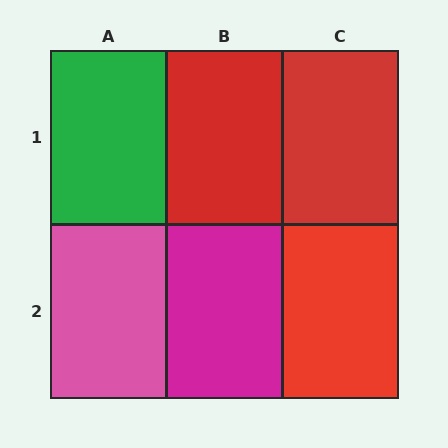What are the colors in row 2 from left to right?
Pink, magenta, red.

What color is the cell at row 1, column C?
Red.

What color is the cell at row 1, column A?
Green.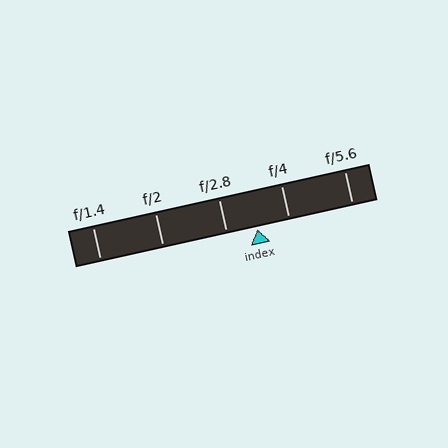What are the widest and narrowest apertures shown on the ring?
The widest aperture shown is f/1.4 and the narrowest is f/5.6.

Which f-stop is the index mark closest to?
The index mark is closest to f/2.8.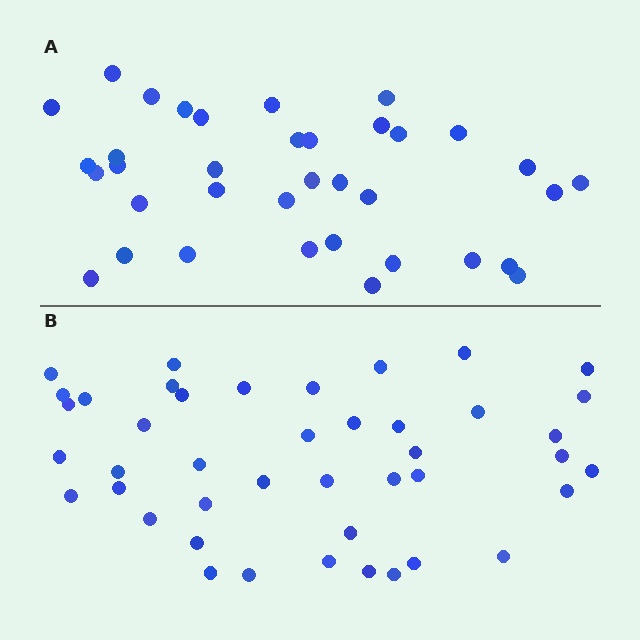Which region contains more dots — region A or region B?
Region B (the bottom region) has more dots.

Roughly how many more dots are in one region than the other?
Region B has roughly 8 or so more dots than region A.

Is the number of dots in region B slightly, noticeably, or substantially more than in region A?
Region B has only slightly more — the two regions are fairly close. The ratio is roughly 1.2 to 1.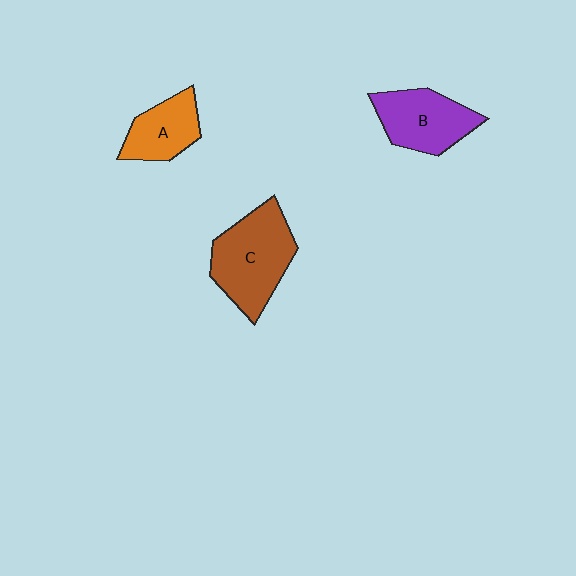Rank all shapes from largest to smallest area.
From largest to smallest: C (brown), B (purple), A (orange).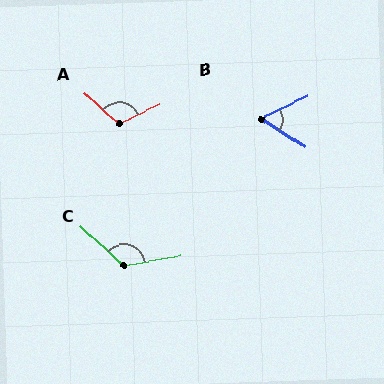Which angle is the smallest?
B, at approximately 59 degrees.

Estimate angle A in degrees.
Approximately 112 degrees.